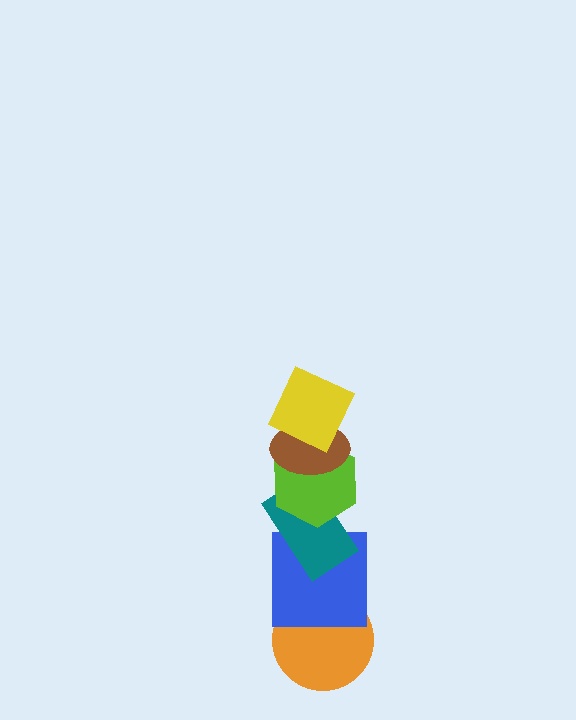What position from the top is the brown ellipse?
The brown ellipse is 2nd from the top.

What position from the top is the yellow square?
The yellow square is 1st from the top.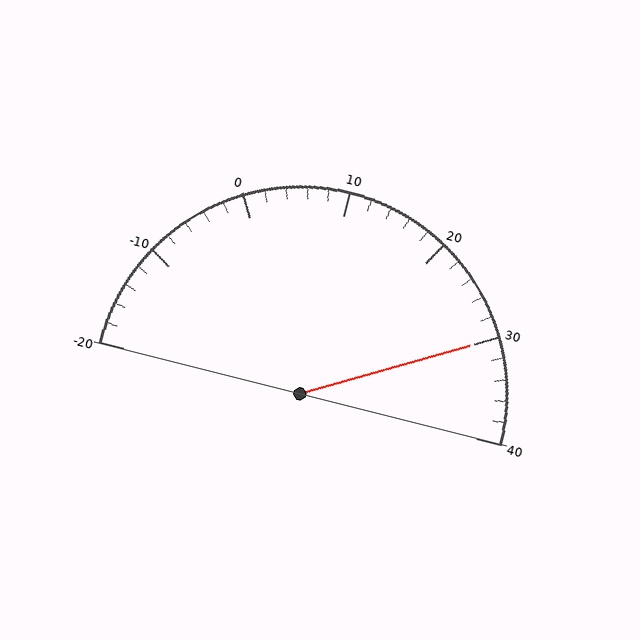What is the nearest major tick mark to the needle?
The nearest major tick mark is 30.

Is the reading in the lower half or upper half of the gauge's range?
The reading is in the upper half of the range (-20 to 40).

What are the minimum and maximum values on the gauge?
The gauge ranges from -20 to 40.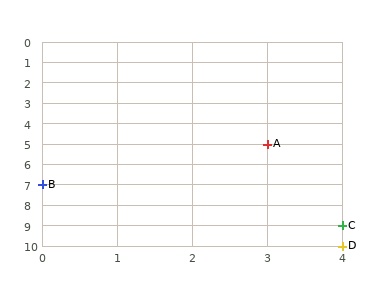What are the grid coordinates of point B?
Point B is at grid coordinates (0, 7).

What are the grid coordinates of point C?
Point C is at grid coordinates (4, 9).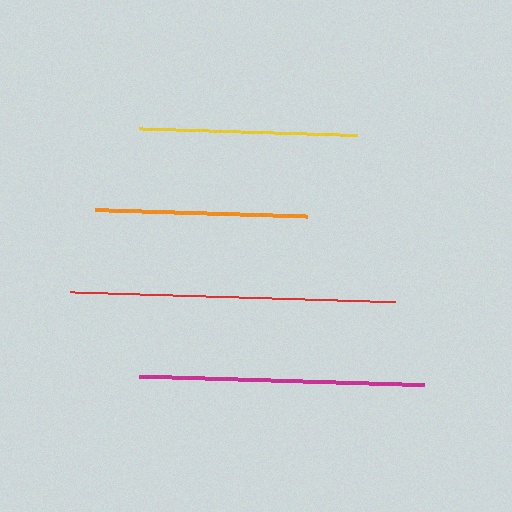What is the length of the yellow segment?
The yellow segment is approximately 218 pixels long.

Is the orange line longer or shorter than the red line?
The red line is longer than the orange line.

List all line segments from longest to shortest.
From longest to shortest: red, magenta, yellow, orange.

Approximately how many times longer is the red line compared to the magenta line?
The red line is approximately 1.1 times the length of the magenta line.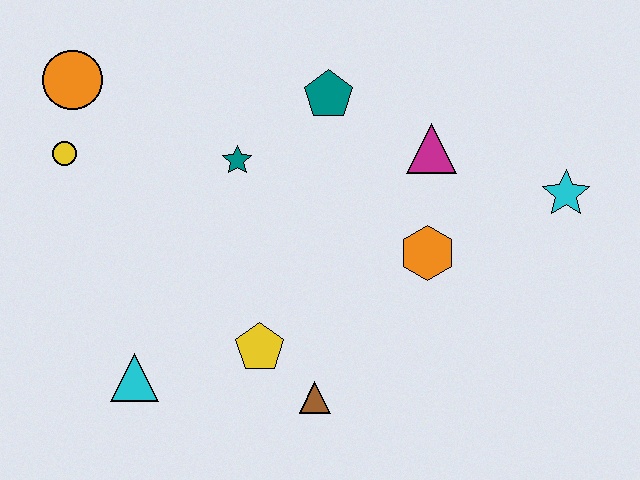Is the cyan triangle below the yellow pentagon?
Yes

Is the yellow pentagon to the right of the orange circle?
Yes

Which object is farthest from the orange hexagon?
The orange circle is farthest from the orange hexagon.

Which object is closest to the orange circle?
The yellow circle is closest to the orange circle.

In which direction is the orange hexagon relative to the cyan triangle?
The orange hexagon is to the right of the cyan triangle.